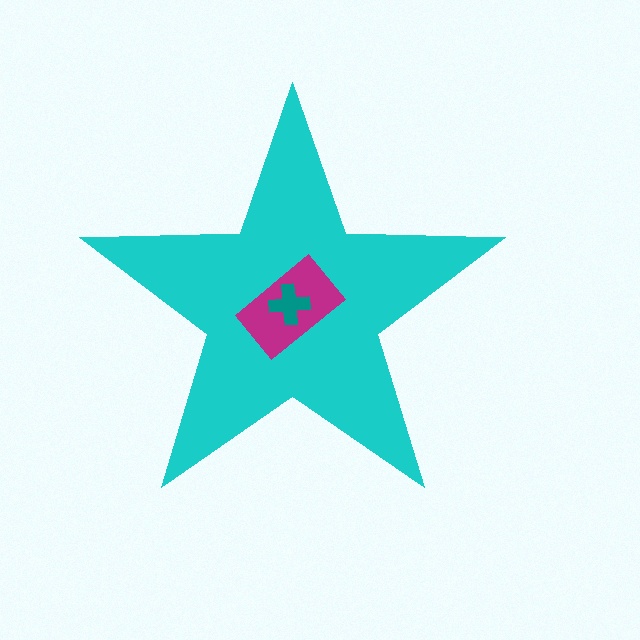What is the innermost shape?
The teal cross.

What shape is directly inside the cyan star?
The magenta rectangle.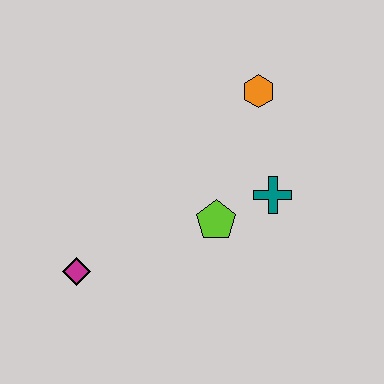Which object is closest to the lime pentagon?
The teal cross is closest to the lime pentagon.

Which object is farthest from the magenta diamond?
The orange hexagon is farthest from the magenta diamond.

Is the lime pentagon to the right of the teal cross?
No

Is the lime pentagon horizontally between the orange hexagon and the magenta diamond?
Yes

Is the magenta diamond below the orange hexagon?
Yes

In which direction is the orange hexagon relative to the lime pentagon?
The orange hexagon is above the lime pentagon.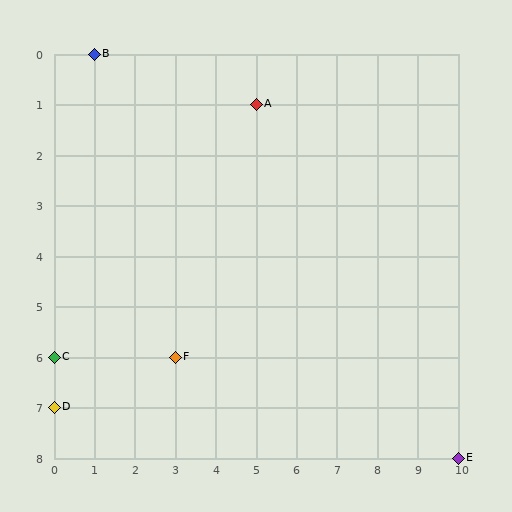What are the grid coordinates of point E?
Point E is at grid coordinates (10, 8).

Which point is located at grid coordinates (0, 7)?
Point D is at (0, 7).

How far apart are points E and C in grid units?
Points E and C are 10 columns and 2 rows apart (about 10.2 grid units diagonally).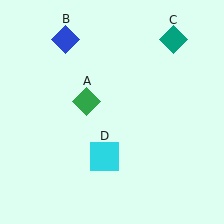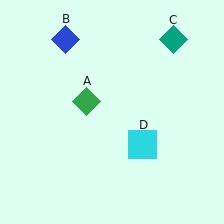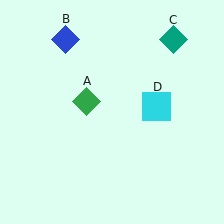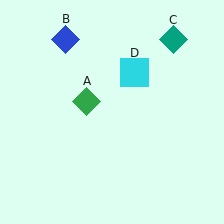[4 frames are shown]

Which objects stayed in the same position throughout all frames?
Green diamond (object A) and blue diamond (object B) and teal diamond (object C) remained stationary.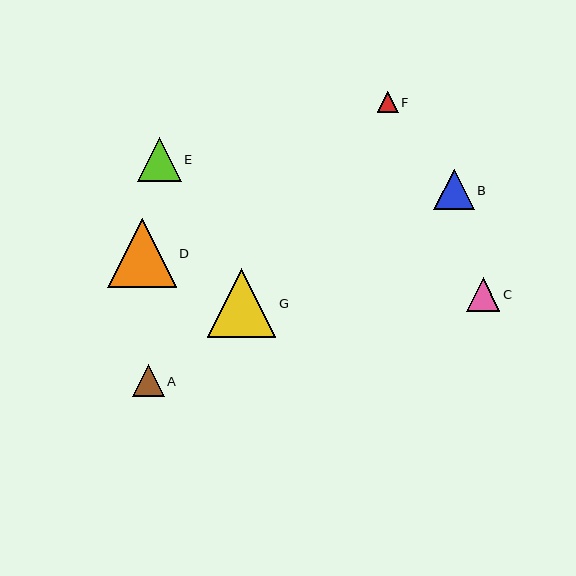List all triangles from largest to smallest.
From largest to smallest: D, G, E, B, C, A, F.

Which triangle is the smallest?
Triangle F is the smallest with a size of approximately 21 pixels.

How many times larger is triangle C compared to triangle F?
Triangle C is approximately 1.6 times the size of triangle F.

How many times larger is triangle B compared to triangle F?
Triangle B is approximately 1.9 times the size of triangle F.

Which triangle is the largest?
Triangle D is the largest with a size of approximately 69 pixels.